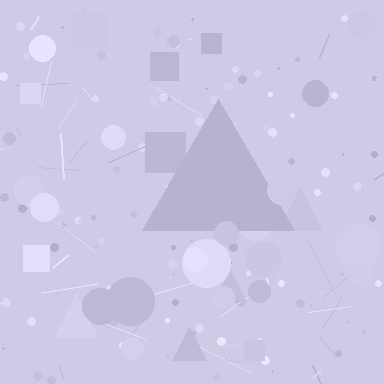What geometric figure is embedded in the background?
A triangle is embedded in the background.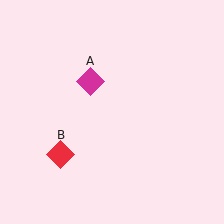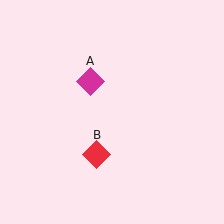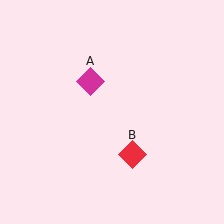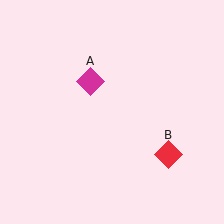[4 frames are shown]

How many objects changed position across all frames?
1 object changed position: red diamond (object B).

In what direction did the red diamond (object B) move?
The red diamond (object B) moved right.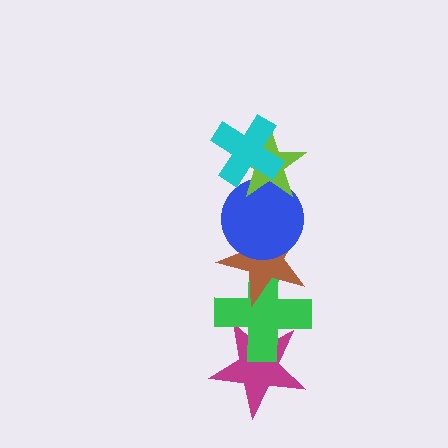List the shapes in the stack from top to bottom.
From top to bottom: the cyan cross, the lime star, the blue circle, the brown star, the green cross, the magenta star.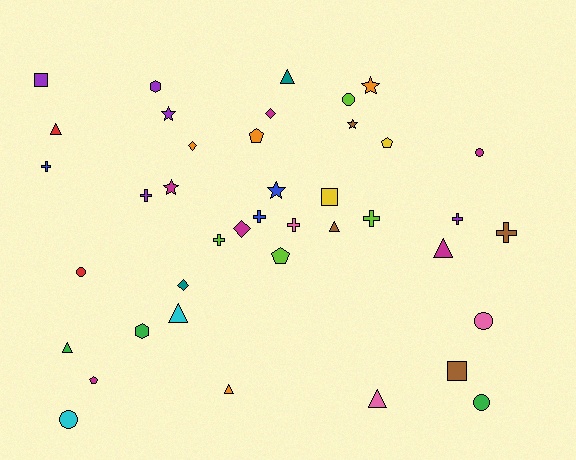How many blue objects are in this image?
There are 3 blue objects.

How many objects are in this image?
There are 40 objects.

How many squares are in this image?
There are 3 squares.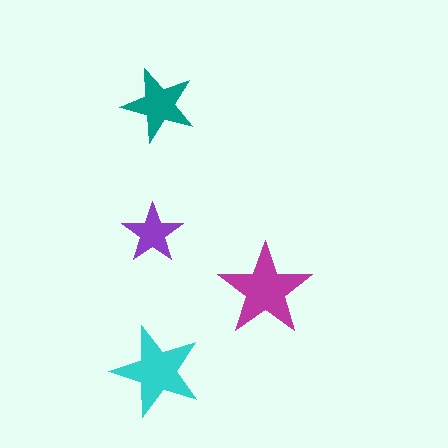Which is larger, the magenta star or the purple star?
The magenta one.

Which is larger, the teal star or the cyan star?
The cyan one.